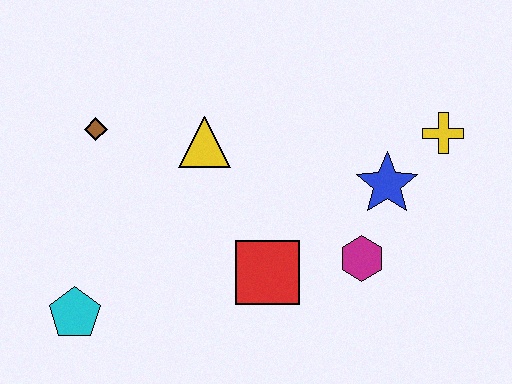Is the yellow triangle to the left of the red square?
Yes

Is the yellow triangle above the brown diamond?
No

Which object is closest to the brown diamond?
The yellow triangle is closest to the brown diamond.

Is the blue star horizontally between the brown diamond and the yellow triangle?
No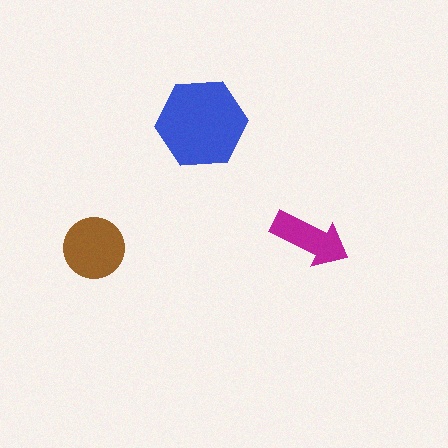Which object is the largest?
The blue hexagon.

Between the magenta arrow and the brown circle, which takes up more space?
The brown circle.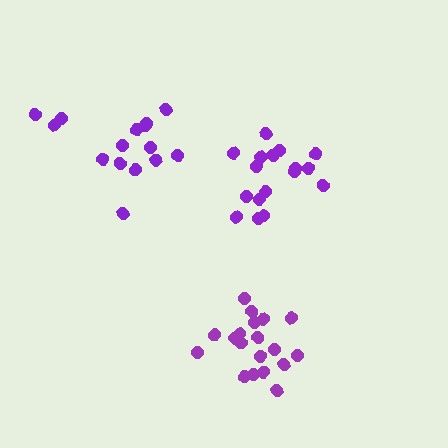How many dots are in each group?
Group 1: 17 dots, Group 2: 15 dots, Group 3: 19 dots (51 total).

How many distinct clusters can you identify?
There are 3 distinct clusters.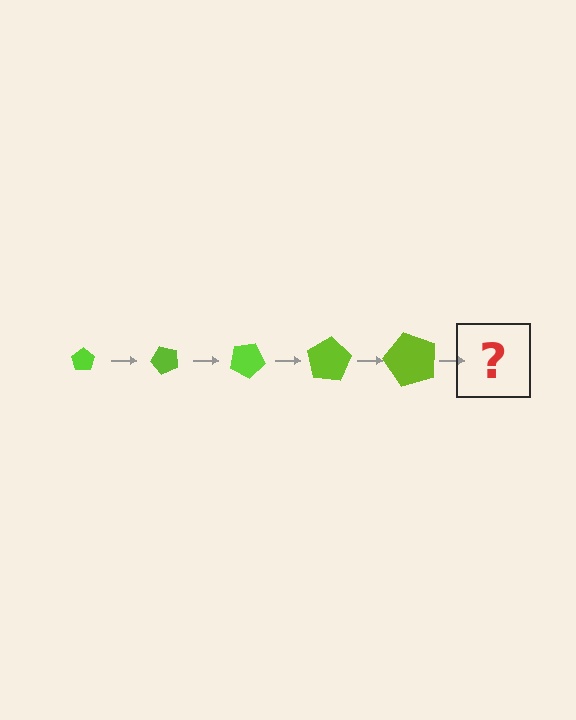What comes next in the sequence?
The next element should be a pentagon, larger than the previous one and rotated 250 degrees from the start.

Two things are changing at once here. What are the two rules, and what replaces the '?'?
The two rules are that the pentagon grows larger each step and it rotates 50 degrees each step. The '?' should be a pentagon, larger than the previous one and rotated 250 degrees from the start.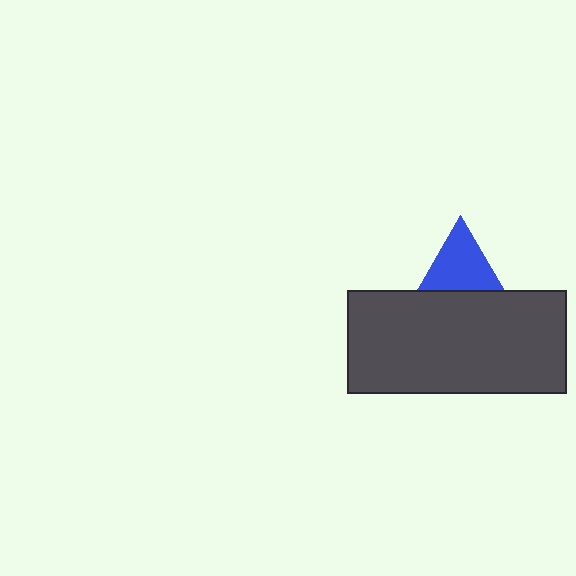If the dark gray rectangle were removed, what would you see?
You would see the complete blue triangle.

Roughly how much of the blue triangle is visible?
About half of it is visible (roughly 62%).